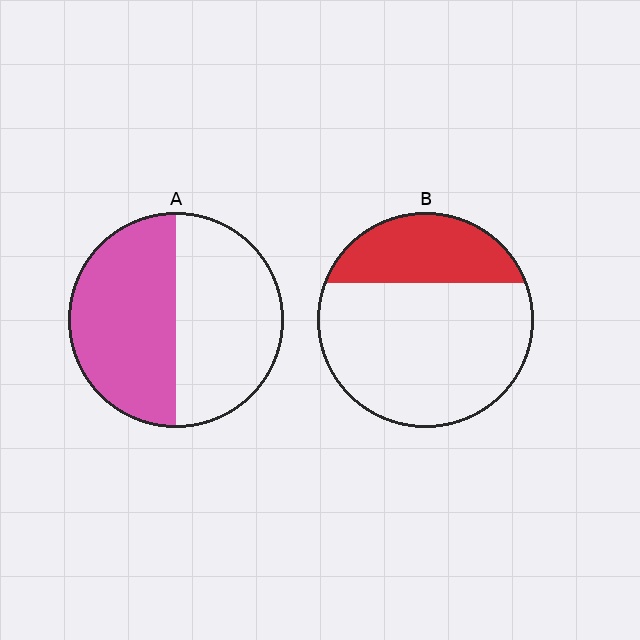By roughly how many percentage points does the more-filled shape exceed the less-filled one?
By roughly 20 percentage points (A over B).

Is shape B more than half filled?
No.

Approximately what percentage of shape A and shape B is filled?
A is approximately 50% and B is approximately 30%.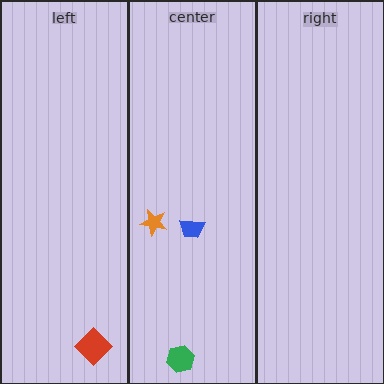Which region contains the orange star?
The center region.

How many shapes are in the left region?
1.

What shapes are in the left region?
The red diamond.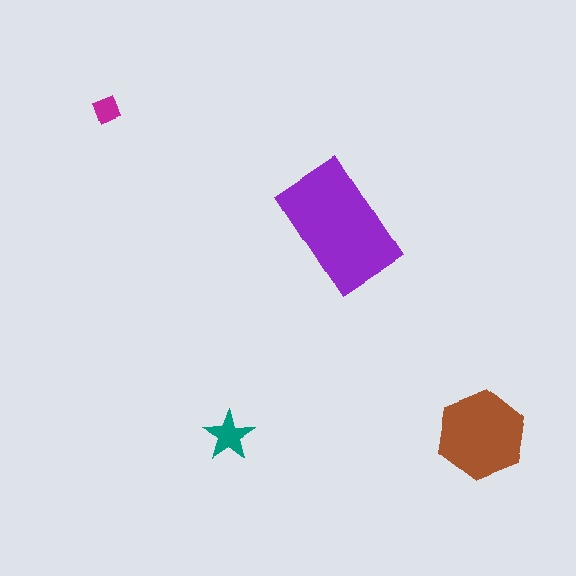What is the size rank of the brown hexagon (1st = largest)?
2nd.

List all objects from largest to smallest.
The purple rectangle, the brown hexagon, the teal star, the magenta diamond.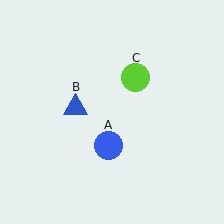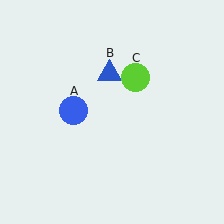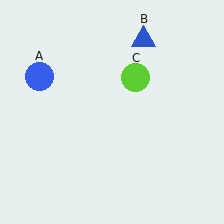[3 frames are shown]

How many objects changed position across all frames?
2 objects changed position: blue circle (object A), blue triangle (object B).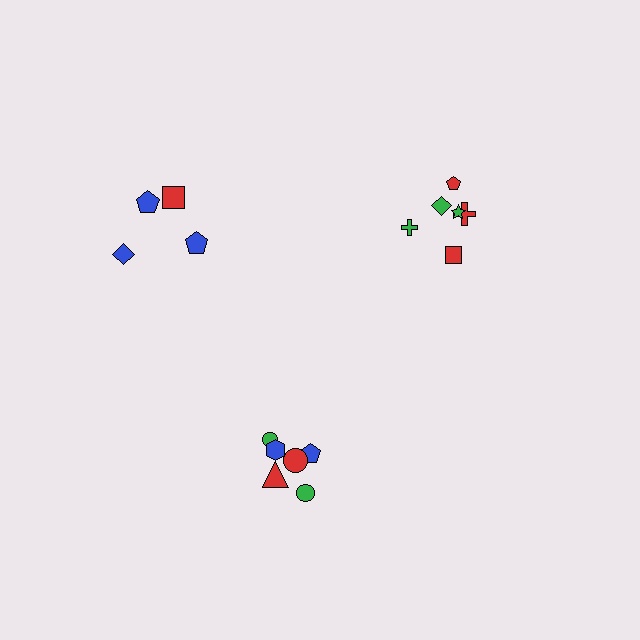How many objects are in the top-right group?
There are 6 objects.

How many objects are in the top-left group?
There are 4 objects.